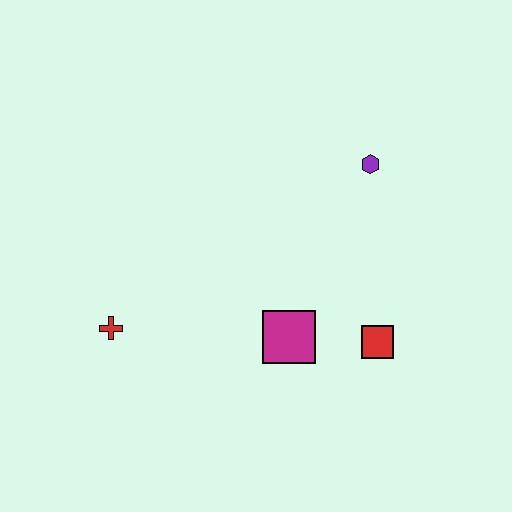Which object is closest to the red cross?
The magenta square is closest to the red cross.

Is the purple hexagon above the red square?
Yes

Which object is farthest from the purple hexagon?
The red cross is farthest from the purple hexagon.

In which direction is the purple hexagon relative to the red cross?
The purple hexagon is to the right of the red cross.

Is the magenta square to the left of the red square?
Yes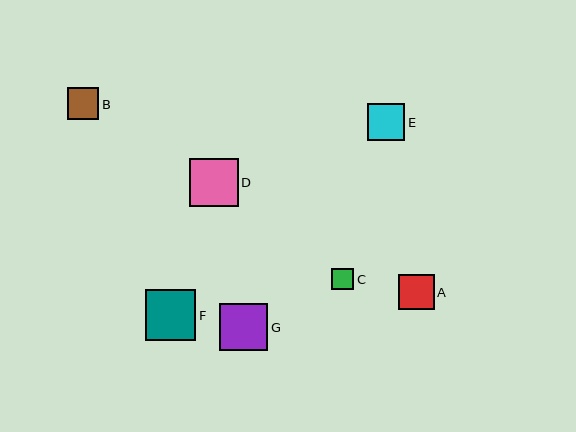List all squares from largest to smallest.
From largest to smallest: F, D, G, E, A, B, C.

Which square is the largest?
Square F is the largest with a size of approximately 50 pixels.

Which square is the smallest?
Square C is the smallest with a size of approximately 22 pixels.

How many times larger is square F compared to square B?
Square F is approximately 1.6 times the size of square B.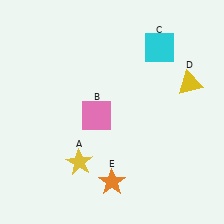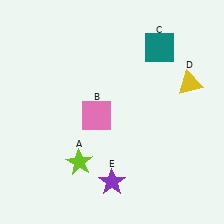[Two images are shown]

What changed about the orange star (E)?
In Image 1, E is orange. In Image 2, it changed to purple.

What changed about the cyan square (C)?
In Image 1, C is cyan. In Image 2, it changed to teal.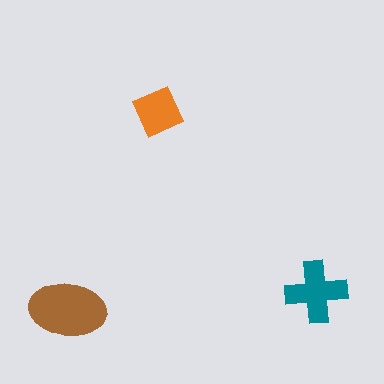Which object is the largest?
The brown ellipse.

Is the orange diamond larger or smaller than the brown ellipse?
Smaller.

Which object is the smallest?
The orange diamond.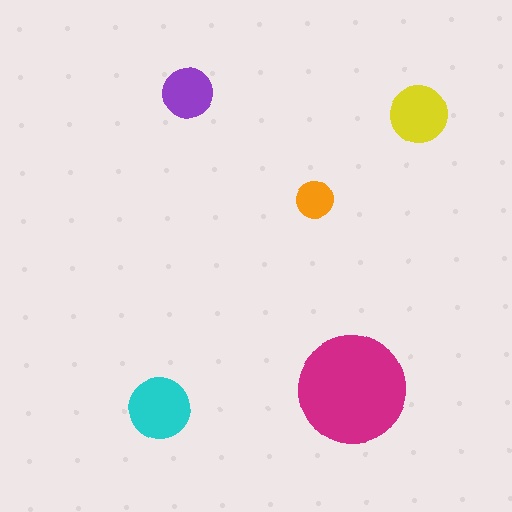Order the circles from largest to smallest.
the magenta one, the cyan one, the yellow one, the purple one, the orange one.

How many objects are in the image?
There are 5 objects in the image.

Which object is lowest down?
The cyan circle is bottommost.